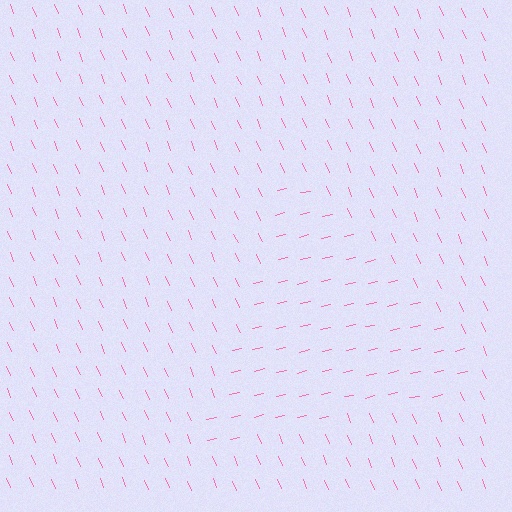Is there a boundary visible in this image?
Yes, there is a texture boundary formed by a change in line orientation.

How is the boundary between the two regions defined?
The boundary is defined purely by a change in line orientation (approximately 80 degrees difference). All lines are the same color and thickness.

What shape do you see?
I see a triangle.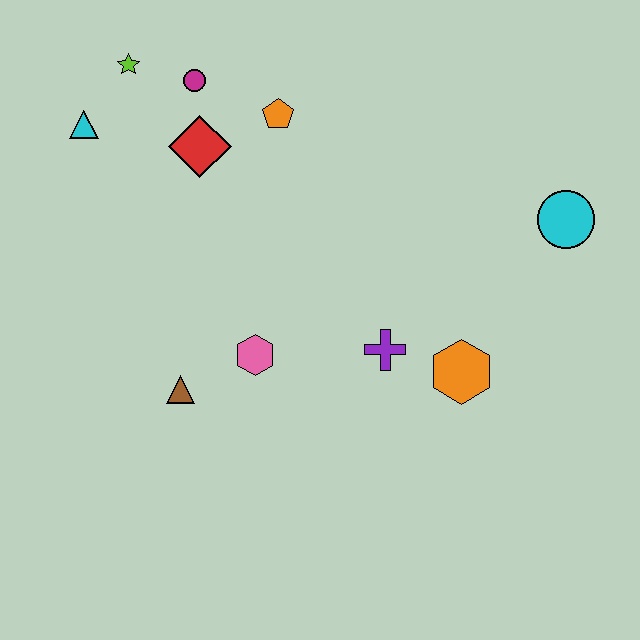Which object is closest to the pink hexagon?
The brown triangle is closest to the pink hexagon.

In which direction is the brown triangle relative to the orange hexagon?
The brown triangle is to the left of the orange hexagon.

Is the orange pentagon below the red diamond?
No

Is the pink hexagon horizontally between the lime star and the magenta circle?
No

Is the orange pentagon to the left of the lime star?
No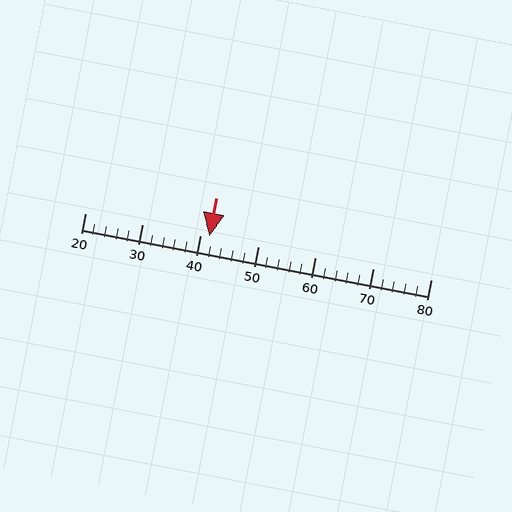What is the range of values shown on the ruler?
The ruler shows values from 20 to 80.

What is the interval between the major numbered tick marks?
The major tick marks are spaced 10 units apart.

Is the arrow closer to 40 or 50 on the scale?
The arrow is closer to 40.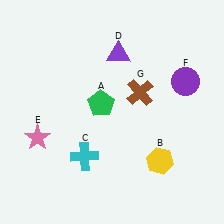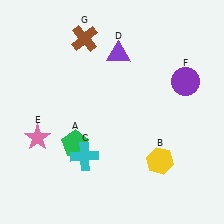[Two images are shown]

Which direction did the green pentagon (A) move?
The green pentagon (A) moved down.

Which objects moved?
The objects that moved are: the green pentagon (A), the brown cross (G).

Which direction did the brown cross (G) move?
The brown cross (G) moved left.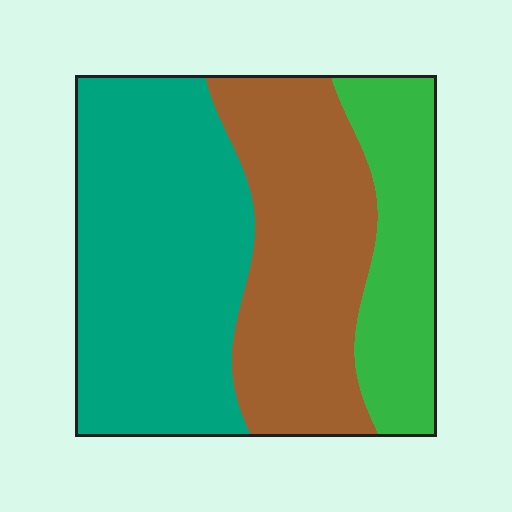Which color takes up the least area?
Green, at roughly 20%.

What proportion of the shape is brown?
Brown covers 34% of the shape.